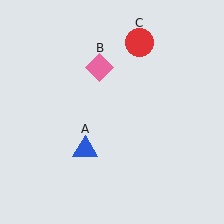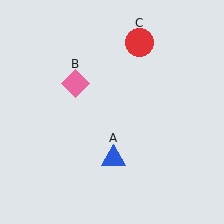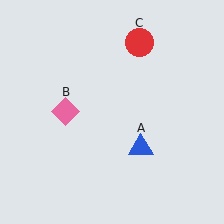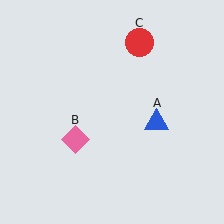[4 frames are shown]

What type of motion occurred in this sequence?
The blue triangle (object A), pink diamond (object B) rotated counterclockwise around the center of the scene.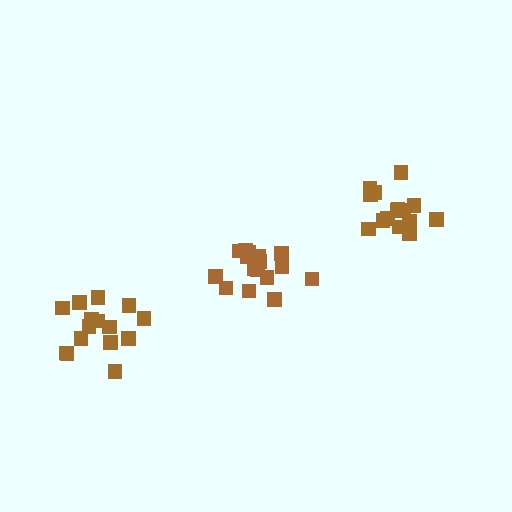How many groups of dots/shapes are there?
There are 3 groups.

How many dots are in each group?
Group 1: 15 dots, Group 2: 15 dots, Group 3: 16 dots (46 total).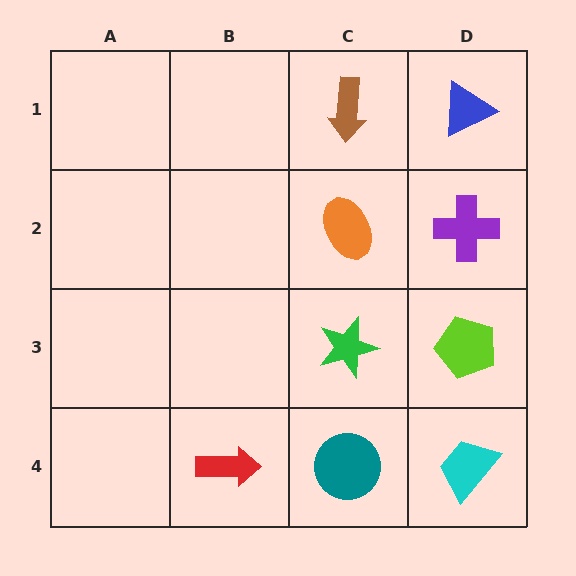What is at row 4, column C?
A teal circle.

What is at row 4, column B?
A red arrow.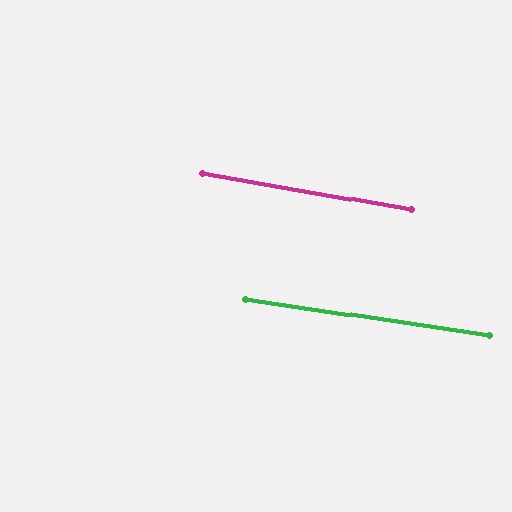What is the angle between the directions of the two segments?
Approximately 1 degree.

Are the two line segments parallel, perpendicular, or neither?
Parallel — their directions differ by only 1.4°.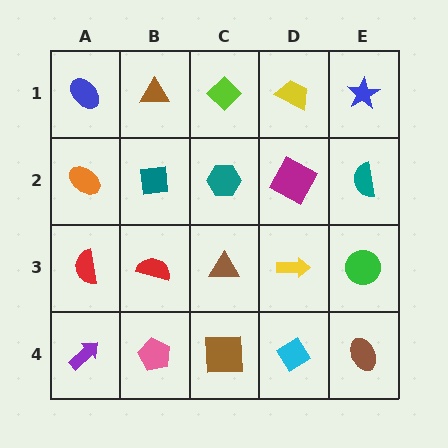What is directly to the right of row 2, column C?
A magenta square.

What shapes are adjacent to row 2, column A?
A blue ellipse (row 1, column A), a red semicircle (row 3, column A), a teal square (row 2, column B).